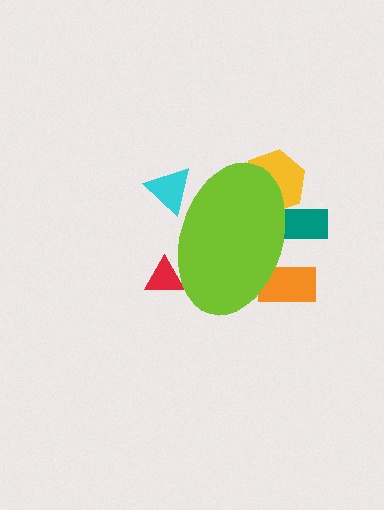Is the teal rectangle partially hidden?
Yes, the teal rectangle is partially hidden behind the lime ellipse.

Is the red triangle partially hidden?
Yes, the red triangle is partially hidden behind the lime ellipse.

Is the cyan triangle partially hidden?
Yes, the cyan triangle is partially hidden behind the lime ellipse.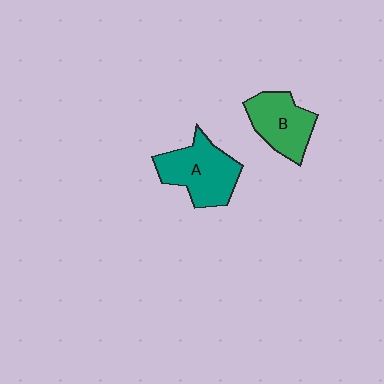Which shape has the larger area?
Shape A (teal).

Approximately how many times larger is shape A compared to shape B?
Approximately 1.2 times.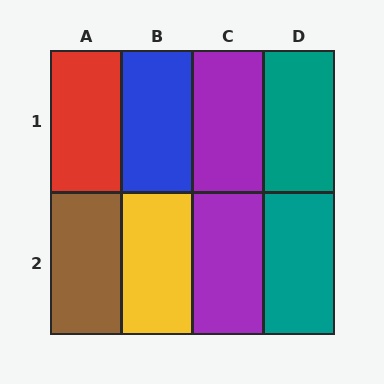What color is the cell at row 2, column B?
Yellow.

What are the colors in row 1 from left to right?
Red, blue, purple, teal.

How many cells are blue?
1 cell is blue.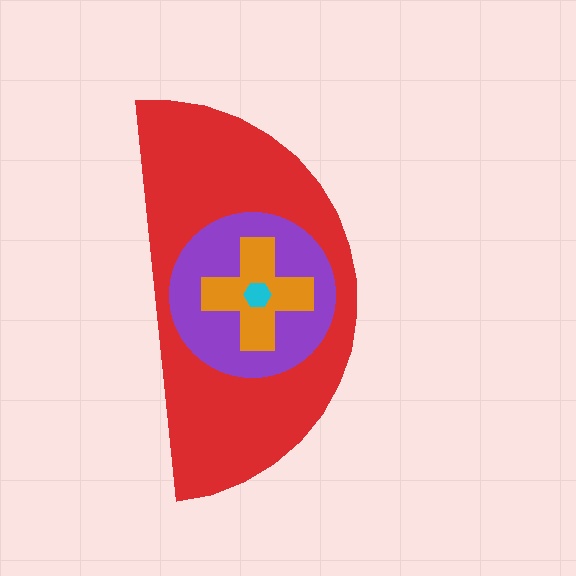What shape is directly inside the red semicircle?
The purple circle.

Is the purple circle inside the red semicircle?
Yes.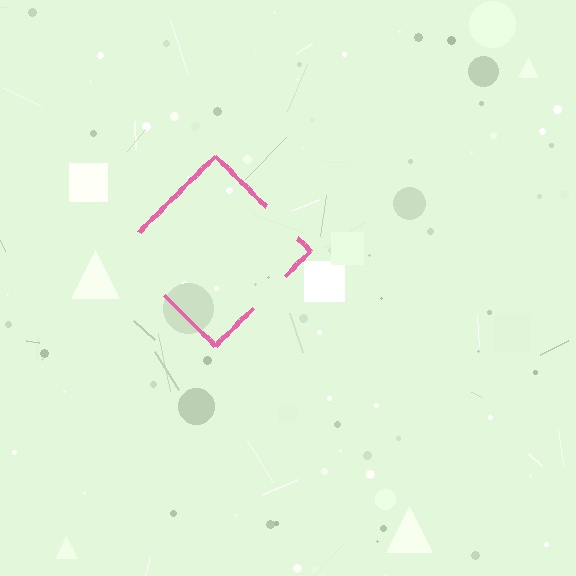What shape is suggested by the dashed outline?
The dashed outline suggests a diamond.